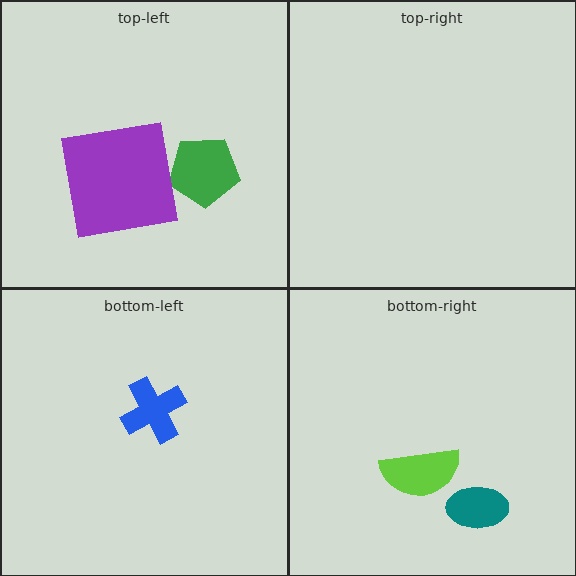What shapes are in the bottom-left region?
The blue cross.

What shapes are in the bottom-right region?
The teal ellipse, the lime semicircle.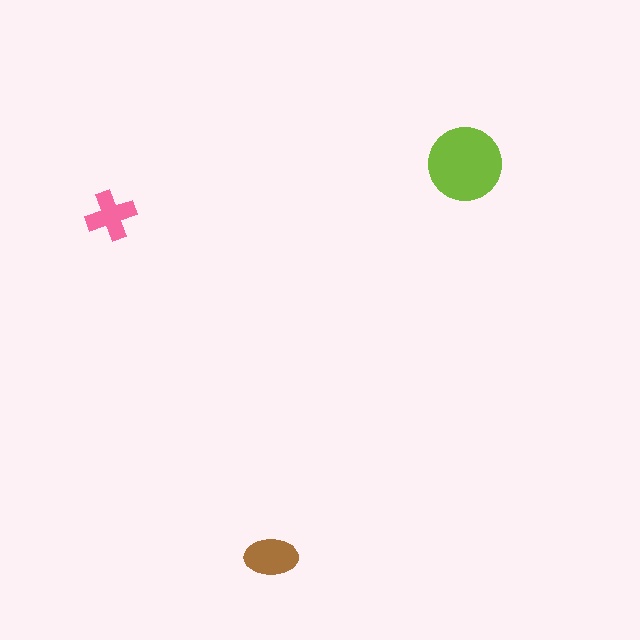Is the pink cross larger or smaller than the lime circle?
Smaller.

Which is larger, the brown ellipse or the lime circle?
The lime circle.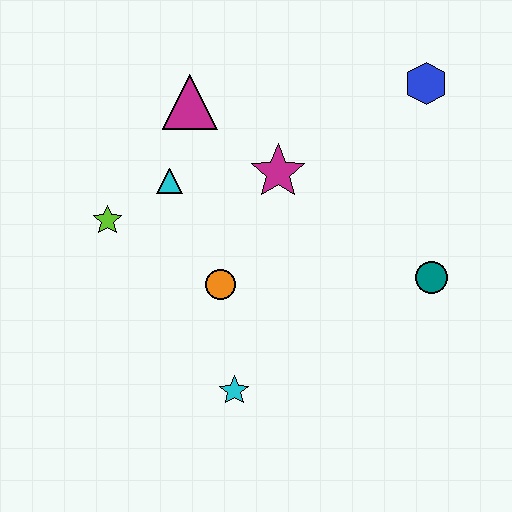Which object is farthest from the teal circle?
The lime star is farthest from the teal circle.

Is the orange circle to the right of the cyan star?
No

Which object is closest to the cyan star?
The orange circle is closest to the cyan star.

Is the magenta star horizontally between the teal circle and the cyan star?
Yes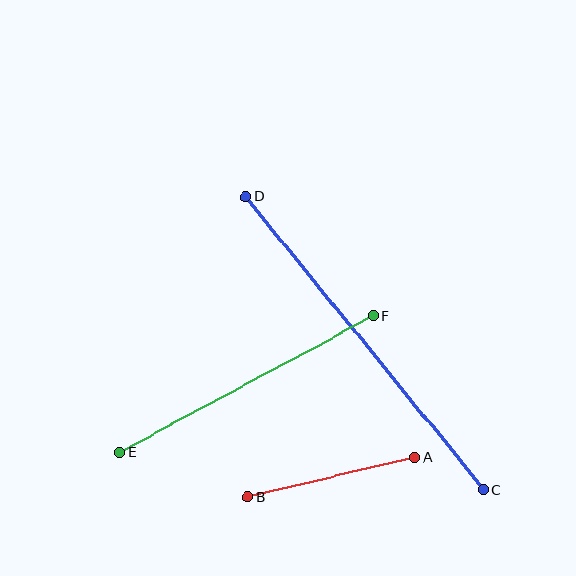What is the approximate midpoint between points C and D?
The midpoint is at approximately (364, 343) pixels.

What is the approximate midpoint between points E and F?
The midpoint is at approximately (247, 384) pixels.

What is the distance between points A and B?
The distance is approximately 171 pixels.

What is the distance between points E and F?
The distance is approximately 288 pixels.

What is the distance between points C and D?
The distance is approximately 377 pixels.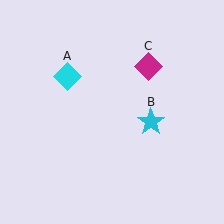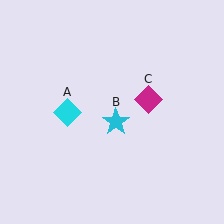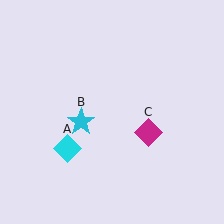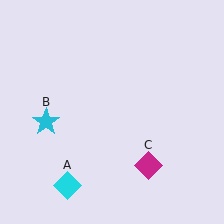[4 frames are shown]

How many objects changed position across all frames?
3 objects changed position: cyan diamond (object A), cyan star (object B), magenta diamond (object C).